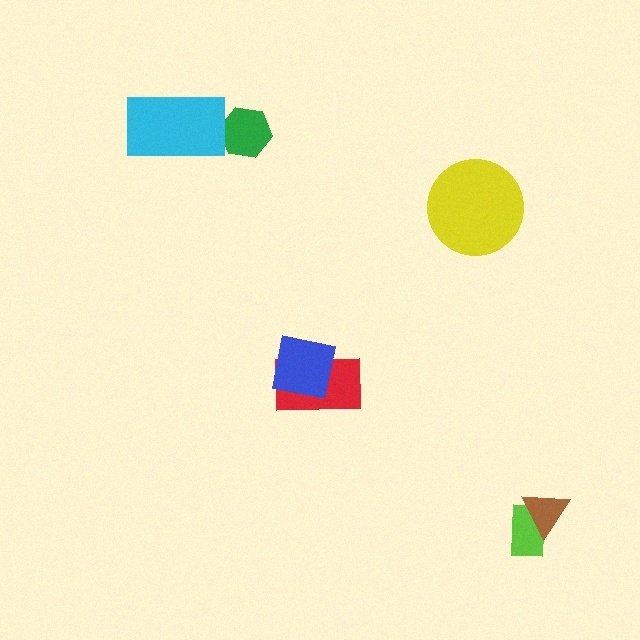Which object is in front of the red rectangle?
The blue square is in front of the red rectangle.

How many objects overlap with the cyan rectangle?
0 objects overlap with the cyan rectangle.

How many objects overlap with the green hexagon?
0 objects overlap with the green hexagon.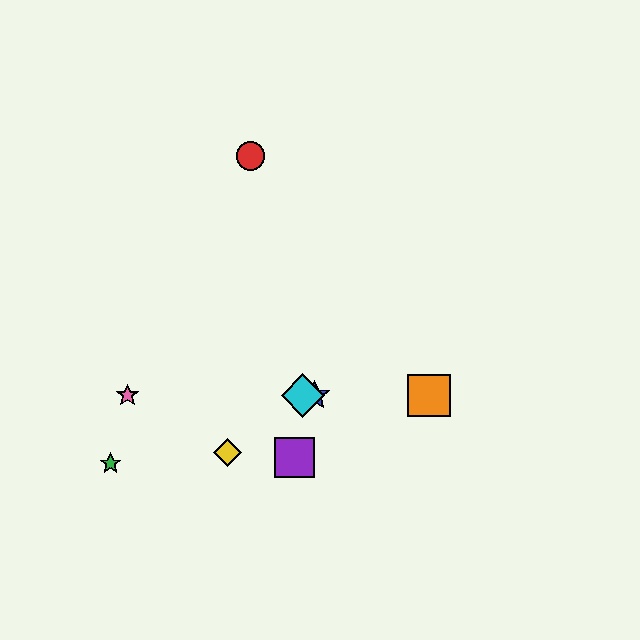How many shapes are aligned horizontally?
4 shapes (the blue star, the orange square, the cyan diamond, the pink star) are aligned horizontally.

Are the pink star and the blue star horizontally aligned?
Yes, both are at y≈395.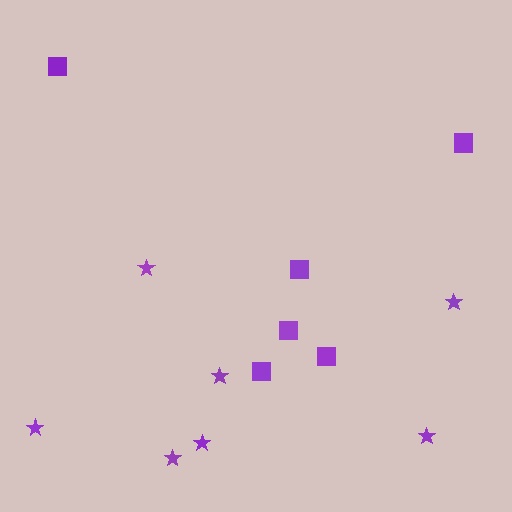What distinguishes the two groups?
There are 2 groups: one group of stars (7) and one group of squares (6).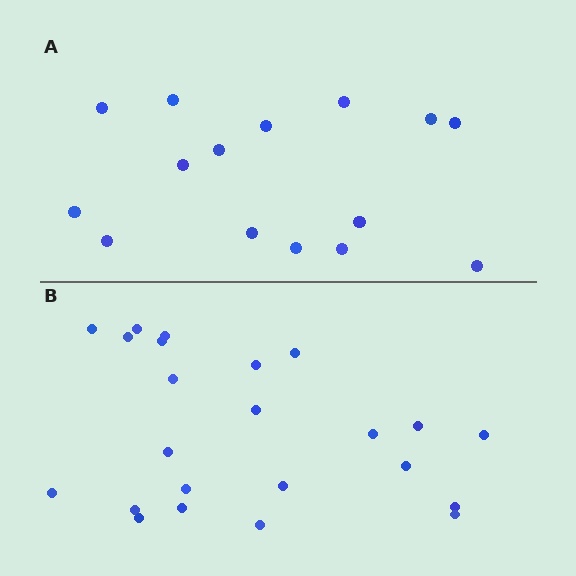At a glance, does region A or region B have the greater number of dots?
Region B (the bottom region) has more dots.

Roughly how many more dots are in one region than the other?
Region B has roughly 8 or so more dots than region A.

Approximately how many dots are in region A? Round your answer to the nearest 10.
About 20 dots. (The exact count is 15, which rounds to 20.)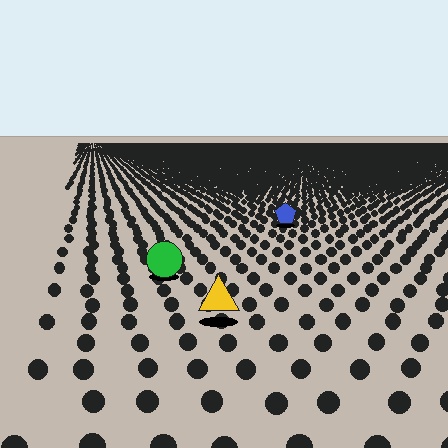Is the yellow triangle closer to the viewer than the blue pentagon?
Yes. The yellow triangle is closer — you can tell from the texture gradient: the ground texture is coarser near it.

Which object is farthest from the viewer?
The blue pentagon is farthest from the viewer. It appears smaller and the ground texture around it is denser.